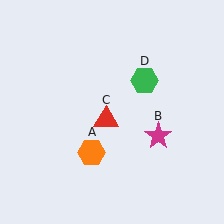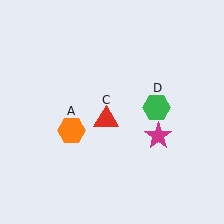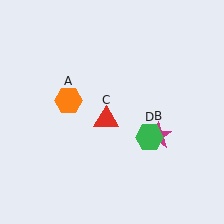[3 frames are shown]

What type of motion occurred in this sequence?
The orange hexagon (object A), green hexagon (object D) rotated clockwise around the center of the scene.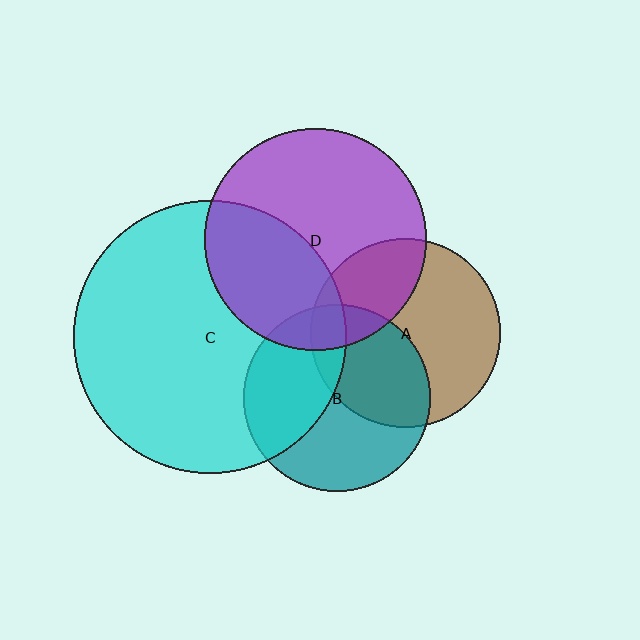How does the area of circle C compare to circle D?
Approximately 1.5 times.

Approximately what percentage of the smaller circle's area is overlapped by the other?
Approximately 10%.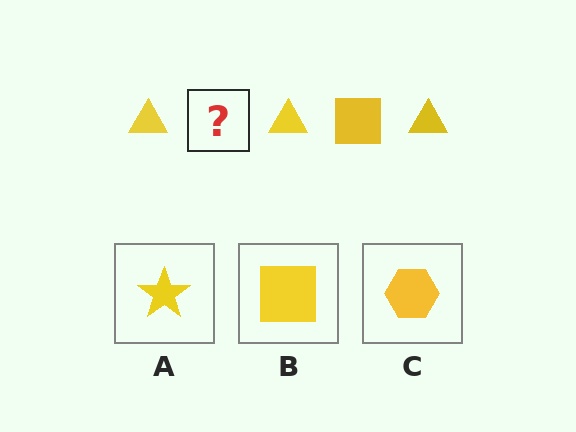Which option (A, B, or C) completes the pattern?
B.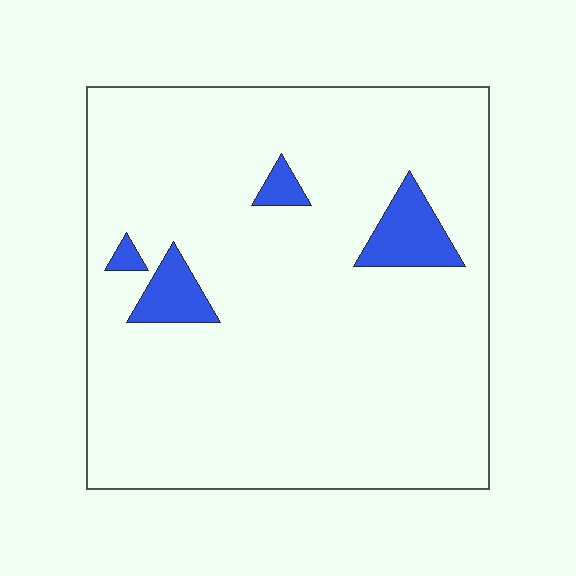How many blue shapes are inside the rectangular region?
4.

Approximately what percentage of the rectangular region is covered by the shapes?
Approximately 5%.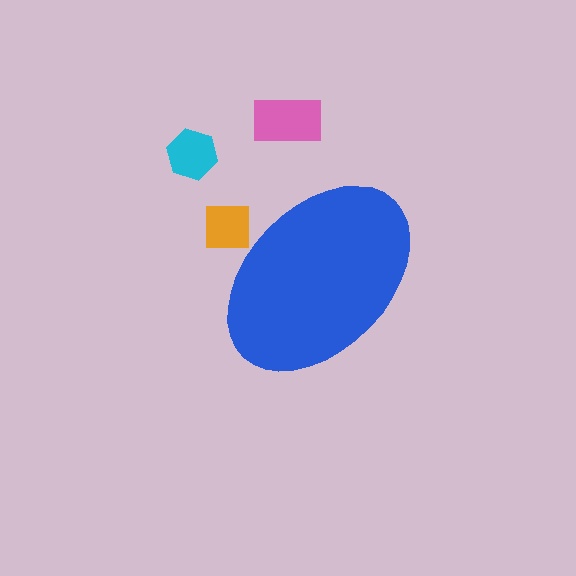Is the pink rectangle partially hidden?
No, the pink rectangle is fully visible.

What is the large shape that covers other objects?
A blue ellipse.